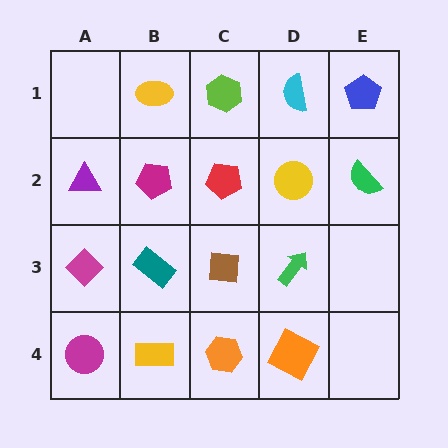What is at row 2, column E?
A green semicircle.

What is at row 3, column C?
A brown square.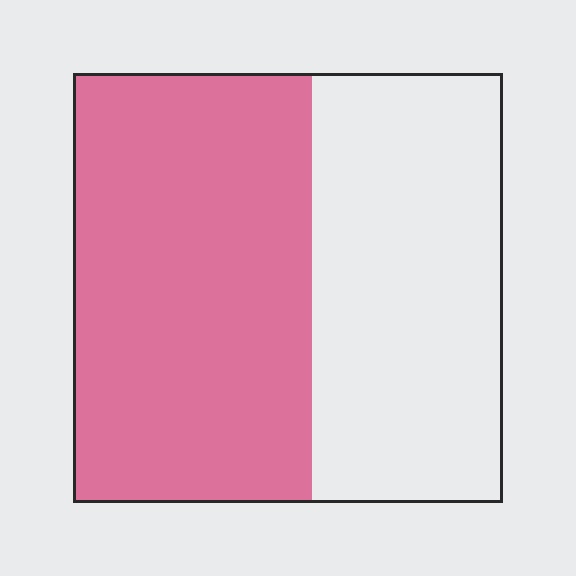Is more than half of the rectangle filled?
Yes.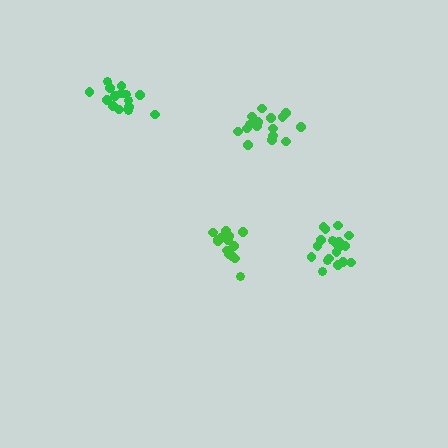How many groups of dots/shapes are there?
There are 4 groups.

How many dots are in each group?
Group 1: 17 dots, Group 2: 19 dots, Group 3: 15 dots, Group 4: 16 dots (67 total).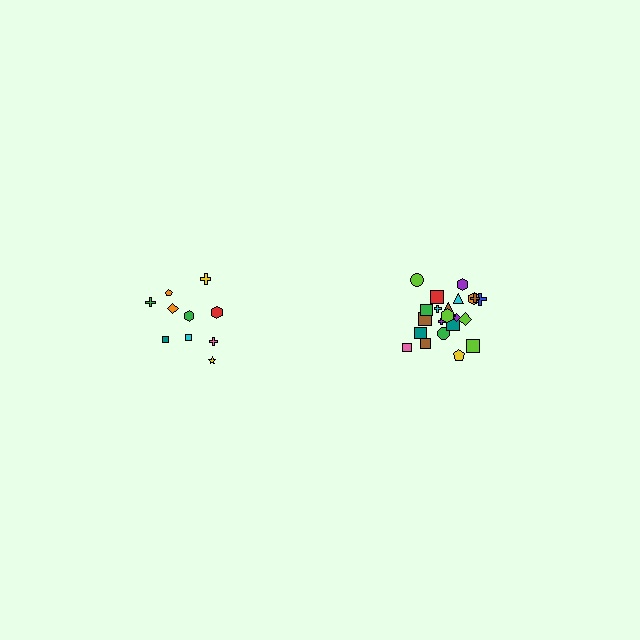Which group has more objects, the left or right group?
The right group.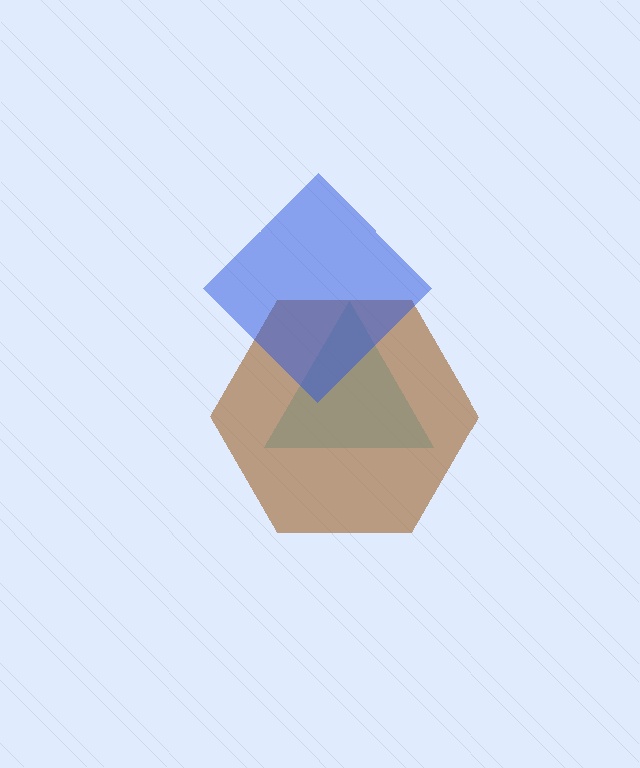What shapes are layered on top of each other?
The layered shapes are: a cyan triangle, a brown hexagon, a blue diamond.